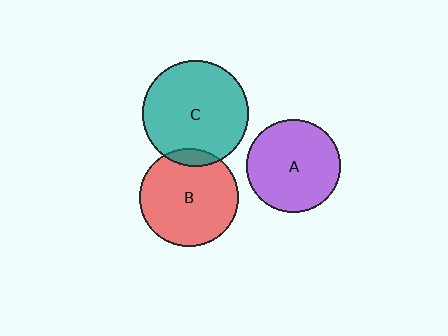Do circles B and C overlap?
Yes.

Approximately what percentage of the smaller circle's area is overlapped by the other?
Approximately 10%.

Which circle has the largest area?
Circle C (teal).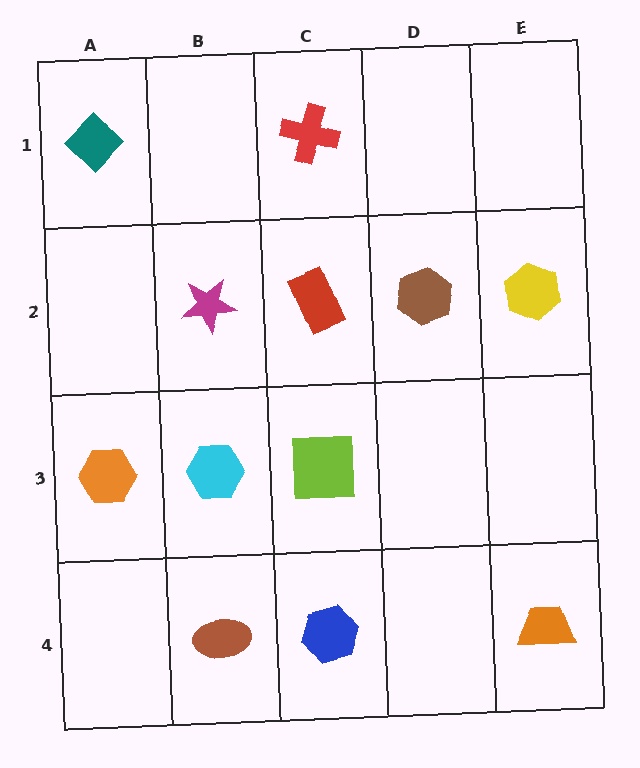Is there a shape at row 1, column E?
No, that cell is empty.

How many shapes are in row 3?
3 shapes.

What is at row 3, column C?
A lime square.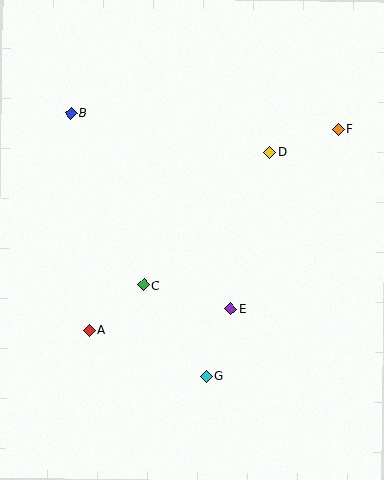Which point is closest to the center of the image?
Point C at (144, 285) is closest to the center.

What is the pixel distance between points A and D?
The distance between A and D is 253 pixels.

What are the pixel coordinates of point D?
Point D is at (270, 152).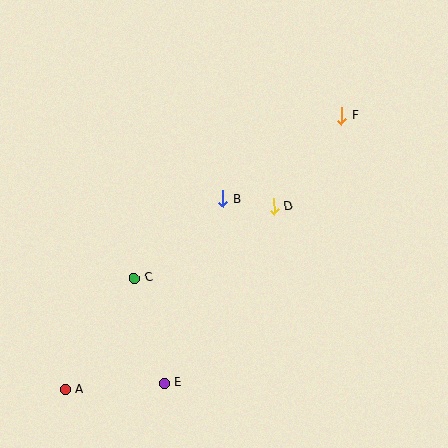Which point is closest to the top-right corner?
Point F is closest to the top-right corner.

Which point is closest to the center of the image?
Point B at (223, 199) is closest to the center.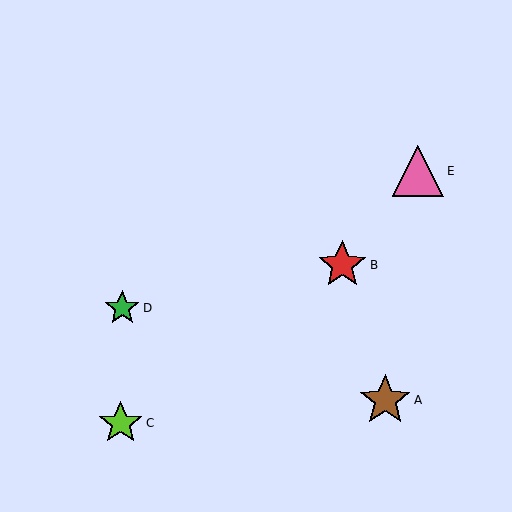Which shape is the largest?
The brown star (labeled A) is the largest.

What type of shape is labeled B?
Shape B is a red star.